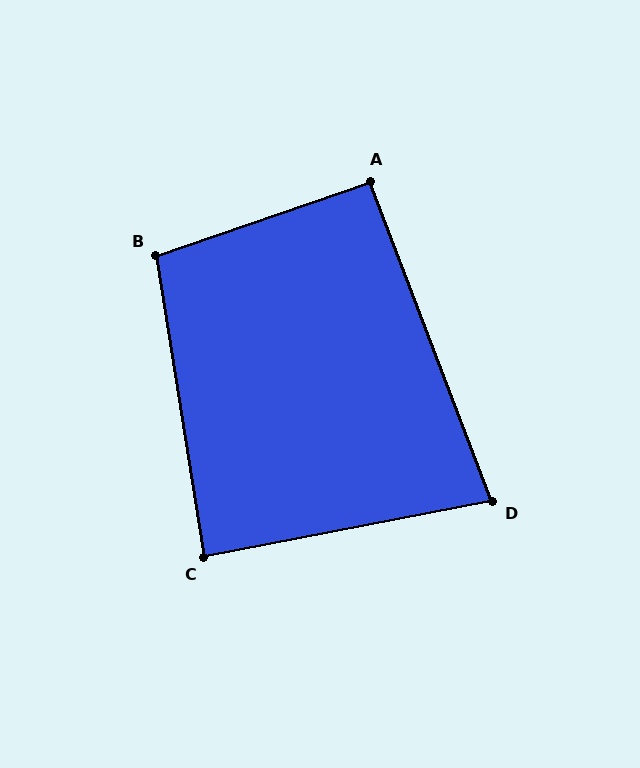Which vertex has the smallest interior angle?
D, at approximately 80 degrees.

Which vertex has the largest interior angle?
B, at approximately 100 degrees.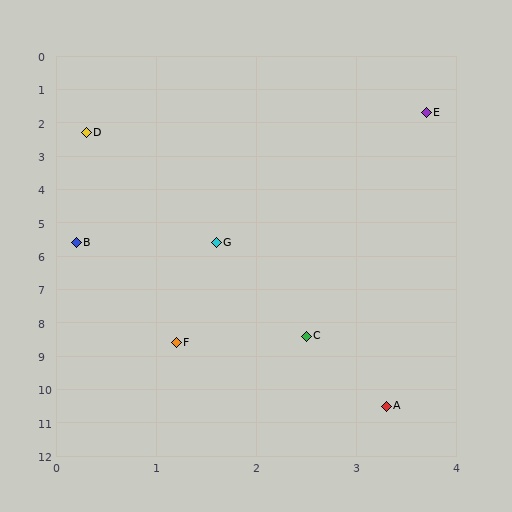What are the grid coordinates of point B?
Point B is at approximately (0.2, 5.6).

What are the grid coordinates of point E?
Point E is at approximately (3.7, 1.7).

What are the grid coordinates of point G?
Point G is at approximately (1.6, 5.6).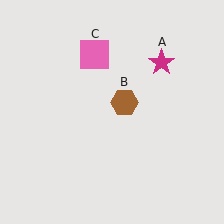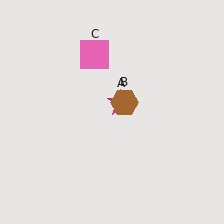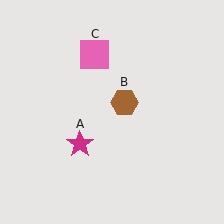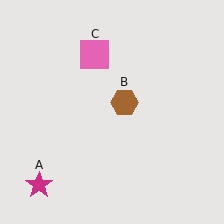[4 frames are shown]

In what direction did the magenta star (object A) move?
The magenta star (object A) moved down and to the left.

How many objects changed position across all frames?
1 object changed position: magenta star (object A).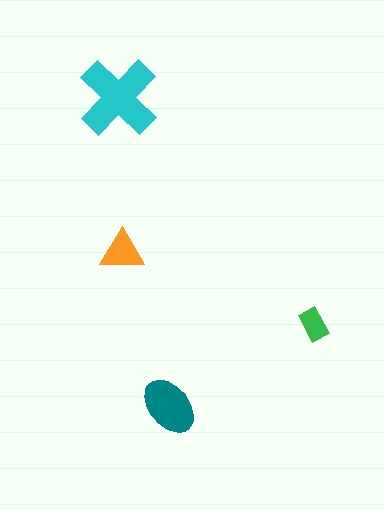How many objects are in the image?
There are 4 objects in the image.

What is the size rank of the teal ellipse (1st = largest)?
2nd.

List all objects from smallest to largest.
The green rectangle, the orange triangle, the teal ellipse, the cyan cross.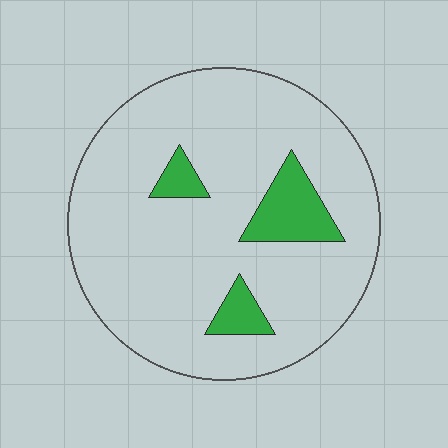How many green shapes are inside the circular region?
3.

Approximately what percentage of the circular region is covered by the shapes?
Approximately 10%.